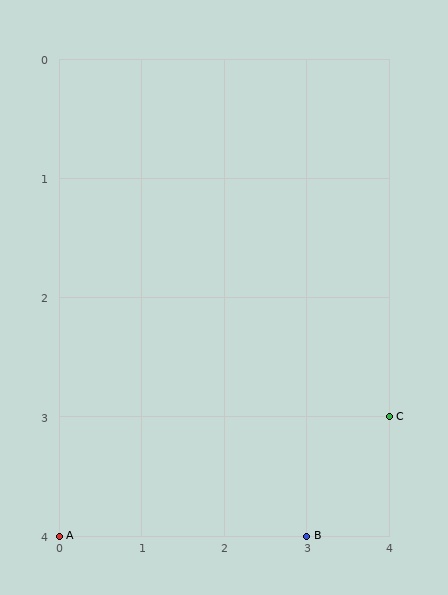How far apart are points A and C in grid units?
Points A and C are 4 columns and 1 row apart (about 4.1 grid units diagonally).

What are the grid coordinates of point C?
Point C is at grid coordinates (4, 3).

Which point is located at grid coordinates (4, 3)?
Point C is at (4, 3).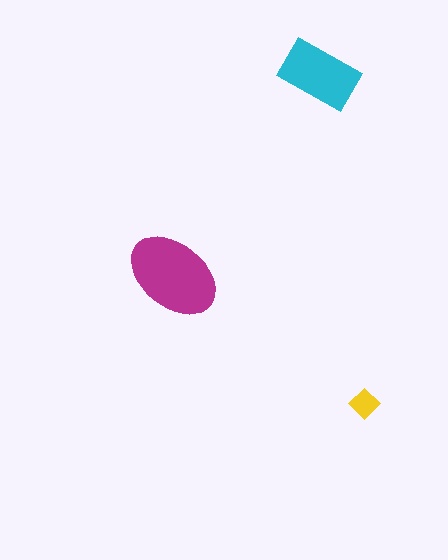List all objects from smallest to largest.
The yellow diamond, the cyan rectangle, the magenta ellipse.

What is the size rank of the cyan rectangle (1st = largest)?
2nd.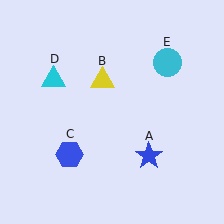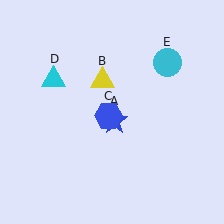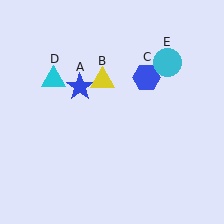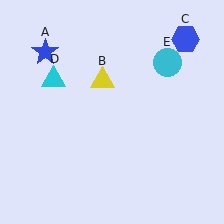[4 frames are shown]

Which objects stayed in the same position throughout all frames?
Yellow triangle (object B) and cyan triangle (object D) and cyan circle (object E) remained stationary.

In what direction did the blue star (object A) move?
The blue star (object A) moved up and to the left.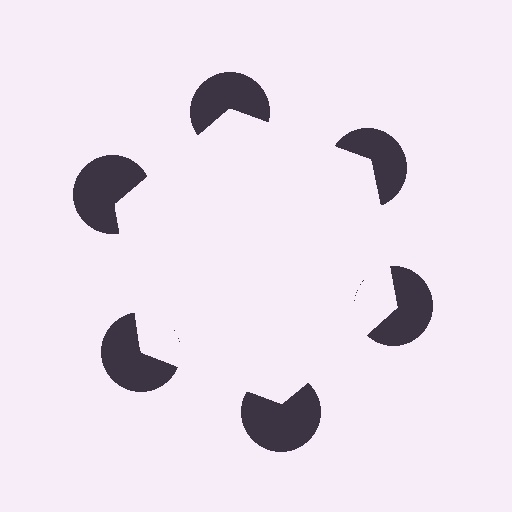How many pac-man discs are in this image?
There are 6 — one at each vertex of the illusory hexagon.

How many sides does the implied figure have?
6 sides.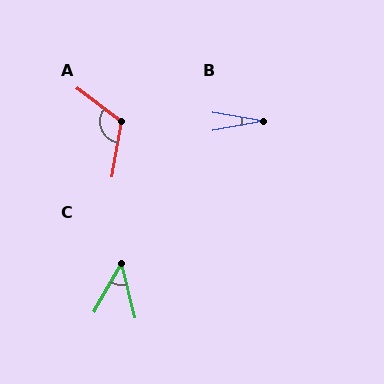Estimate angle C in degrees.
Approximately 43 degrees.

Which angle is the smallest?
B, at approximately 21 degrees.